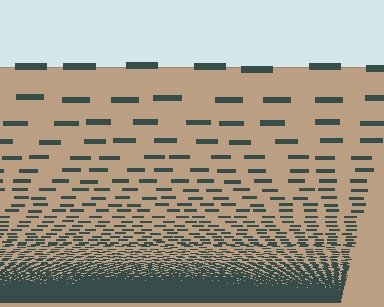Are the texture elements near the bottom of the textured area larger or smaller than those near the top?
Smaller. The gradient is inverted — elements near the bottom are smaller and denser.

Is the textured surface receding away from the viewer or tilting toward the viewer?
The surface appears to tilt toward the viewer. Texture elements get larger and sparser toward the top.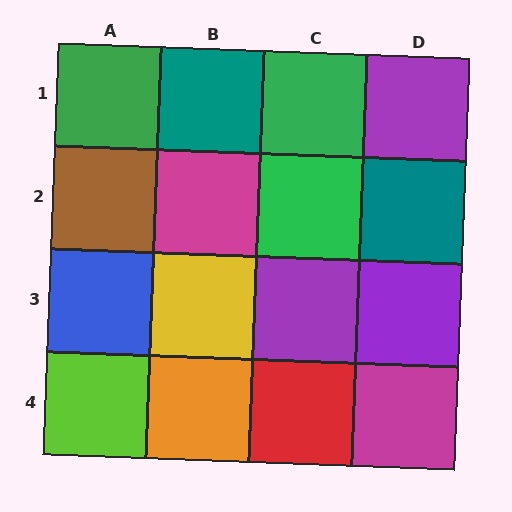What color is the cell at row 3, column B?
Yellow.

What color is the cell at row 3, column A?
Blue.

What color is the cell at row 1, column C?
Green.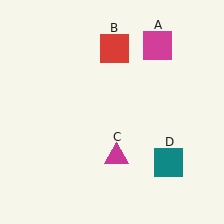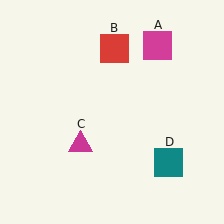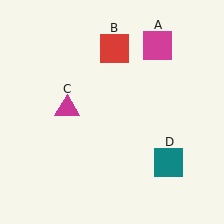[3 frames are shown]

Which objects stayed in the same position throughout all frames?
Magenta square (object A) and red square (object B) and teal square (object D) remained stationary.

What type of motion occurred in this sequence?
The magenta triangle (object C) rotated clockwise around the center of the scene.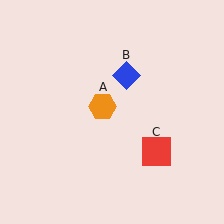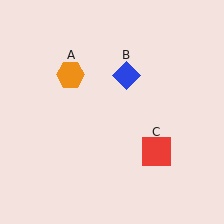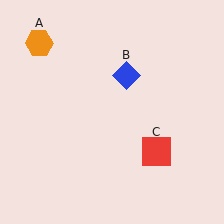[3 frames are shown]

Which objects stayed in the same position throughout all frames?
Blue diamond (object B) and red square (object C) remained stationary.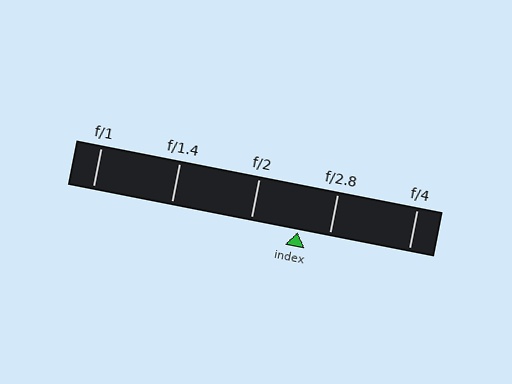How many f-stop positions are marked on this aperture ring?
There are 5 f-stop positions marked.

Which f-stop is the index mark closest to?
The index mark is closest to f/2.8.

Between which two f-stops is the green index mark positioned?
The index mark is between f/2 and f/2.8.